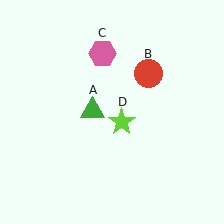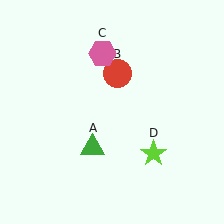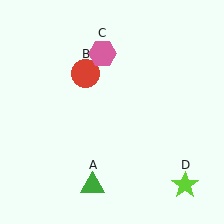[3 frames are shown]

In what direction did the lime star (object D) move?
The lime star (object D) moved down and to the right.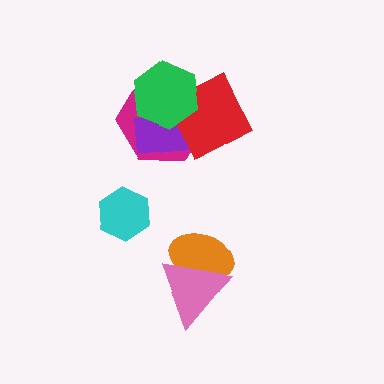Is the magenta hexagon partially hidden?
Yes, it is partially covered by another shape.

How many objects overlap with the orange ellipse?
1 object overlaps with the orange ellipse.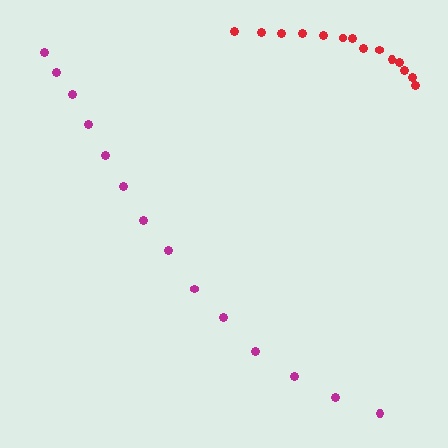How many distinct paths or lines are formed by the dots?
There are 2 distinct paths.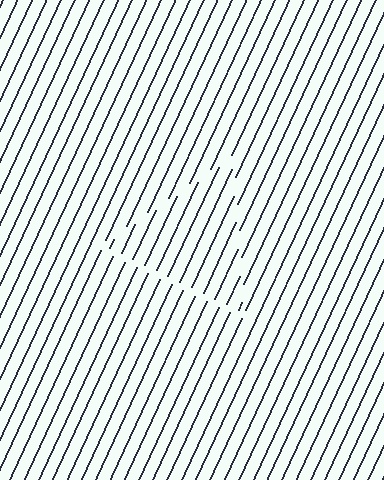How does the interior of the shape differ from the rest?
The interior of the shape contains the same grating, shifted by half a period — the contour is defined by the phase discontinuity where line-ends from the inner and outer gratings abut.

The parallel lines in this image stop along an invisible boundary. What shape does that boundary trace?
An illusory triangle. The interior of the shape contains the same grating, shifted by half a period — the contour is defined by the phase discontinuity where line-ends from the inner and outer gratings abut.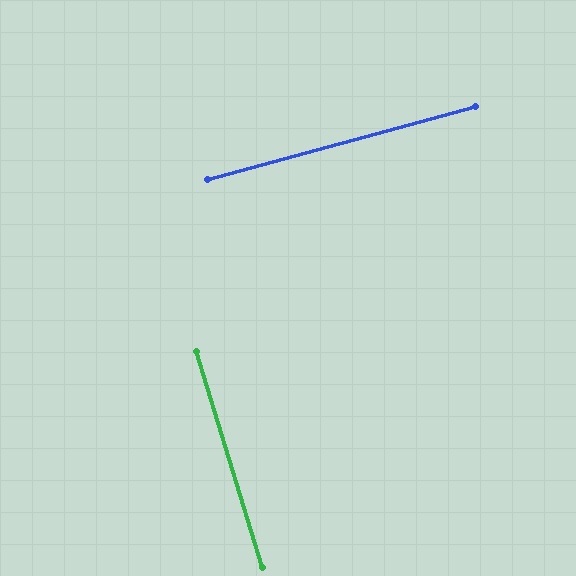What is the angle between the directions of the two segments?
Approximately 88 degrees.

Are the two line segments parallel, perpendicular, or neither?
Perpendicular — they meet at approximately 88°.